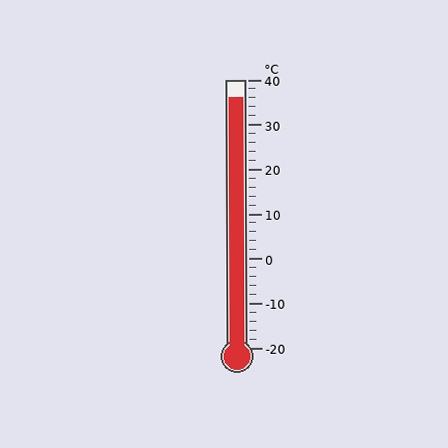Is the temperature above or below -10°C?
The temperature is above -10°C.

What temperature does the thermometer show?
The thermometer shows approximately 36°C.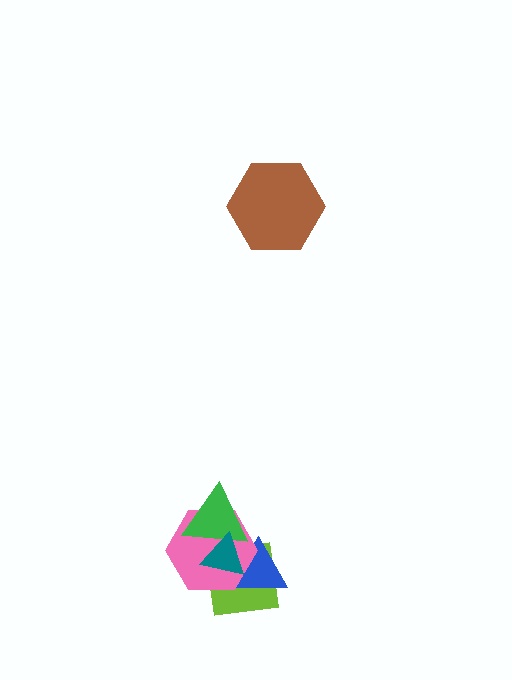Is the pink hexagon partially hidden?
Yes, it is partially covered by another shape.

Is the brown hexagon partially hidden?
No, no other shape covers it.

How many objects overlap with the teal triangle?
4 objects overlap with the teal triangle.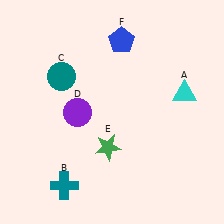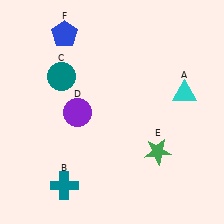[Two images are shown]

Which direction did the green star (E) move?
The green star (E) moved right.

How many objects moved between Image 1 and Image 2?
2 objects moved between the two images.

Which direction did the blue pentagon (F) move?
The blue pentagon (F) moved left.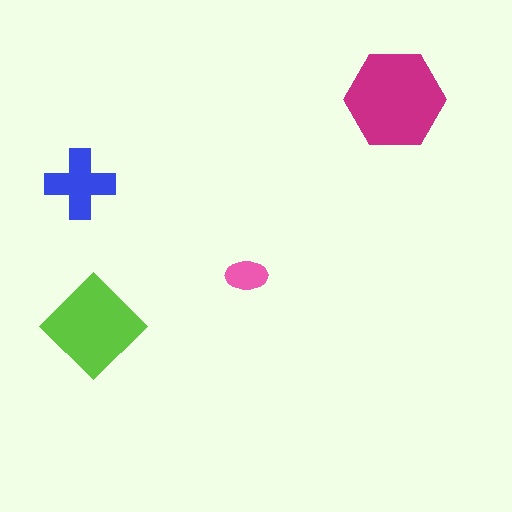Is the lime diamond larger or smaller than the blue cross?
Larger.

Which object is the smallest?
The pink ellipse.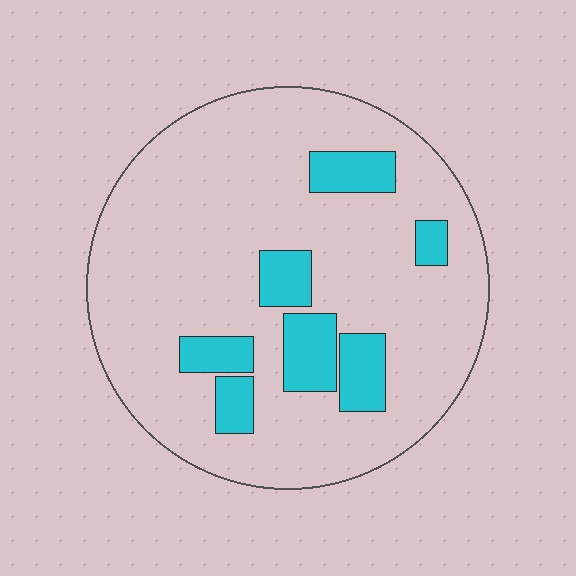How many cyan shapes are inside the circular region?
7.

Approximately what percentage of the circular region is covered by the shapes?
Approximately 15%.